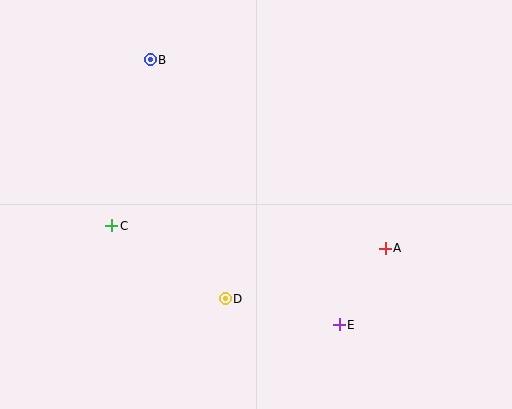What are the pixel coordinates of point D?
Point D is at (225, 299).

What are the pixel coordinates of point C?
Point C is at (112, 226).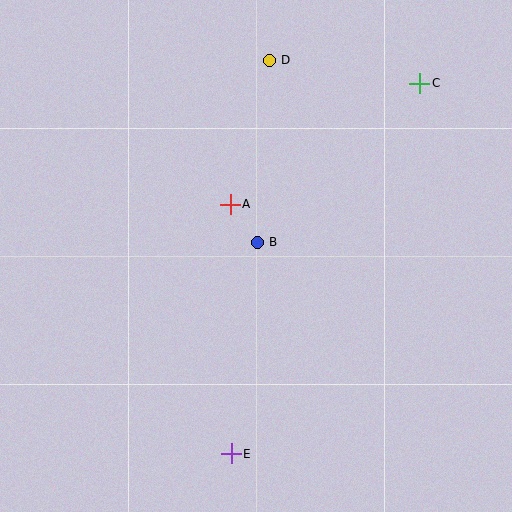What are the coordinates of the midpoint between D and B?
The midpoint between D and B is at (263, 151).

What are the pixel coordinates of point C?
Point C is at (420, 83).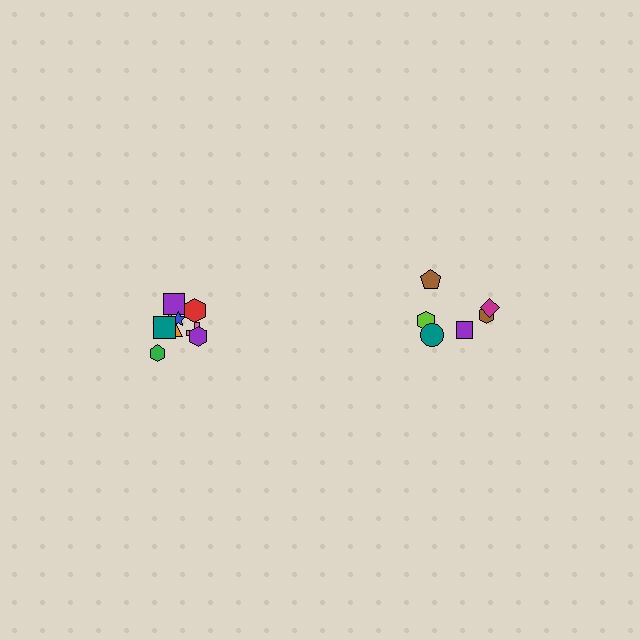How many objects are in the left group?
There are 8 objects.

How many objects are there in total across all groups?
There are 14 objects.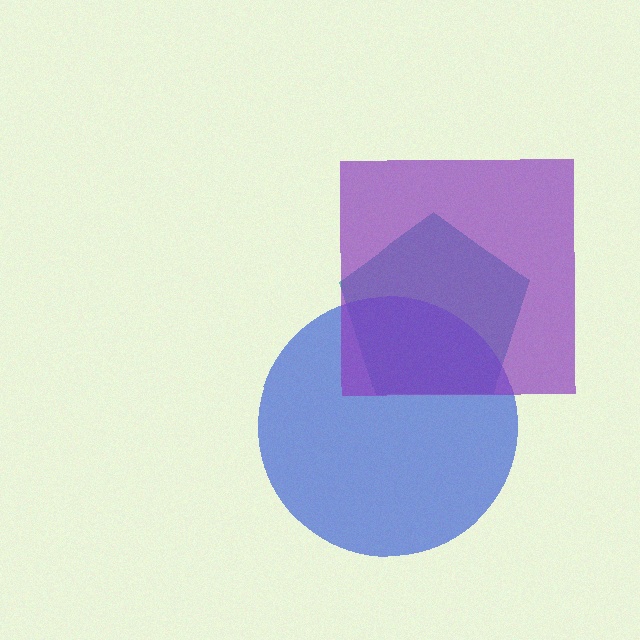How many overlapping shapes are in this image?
There are 3 overlapping shapes in the image.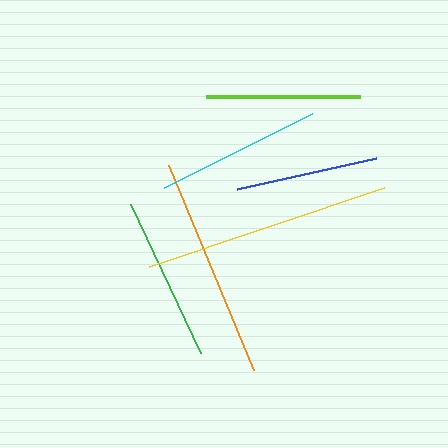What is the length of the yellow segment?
The yellow segment is approximately 248 pixels long.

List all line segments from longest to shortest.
From longest to shortest: yellow, orange, cyan, green, lime, blue.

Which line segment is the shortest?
The blue line is the shortest at approximately 142 pixels.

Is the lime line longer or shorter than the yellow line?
The yellow line is longer than the lime line.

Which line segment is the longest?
The yellow line is the longest at approximately 248 pixels.